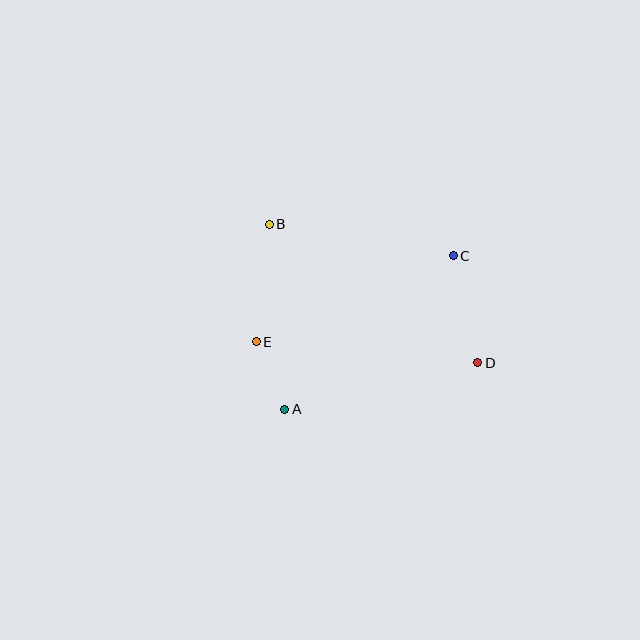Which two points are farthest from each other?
Points B and D are farthest from each other.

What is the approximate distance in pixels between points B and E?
The distance between B and E is approximately 118 pixels.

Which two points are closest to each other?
Points A and E are closest to each other.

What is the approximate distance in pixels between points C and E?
The distance between C and E is approximately 215 pixels.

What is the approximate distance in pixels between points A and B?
The distance between A and B is approximately 186 pixels.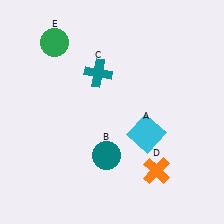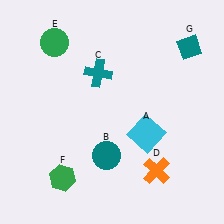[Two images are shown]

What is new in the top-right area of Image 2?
A teal diamond (G) was added in the top-right area of Image 2.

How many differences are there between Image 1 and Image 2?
There are 2 differences between the two images.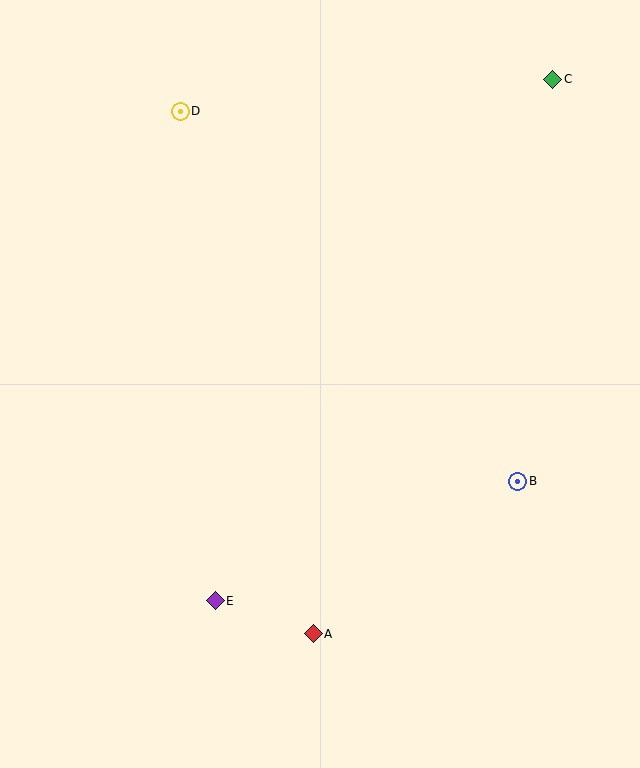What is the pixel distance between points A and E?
The distance between A and E is 103 pixels.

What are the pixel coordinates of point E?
Point E is at (215, 601).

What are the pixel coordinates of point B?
Point B is at (518, 481).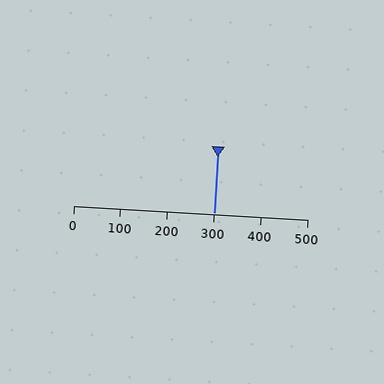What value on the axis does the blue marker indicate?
The marker indicates approximately 300.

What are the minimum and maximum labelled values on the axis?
The axis runs from 0 to 500.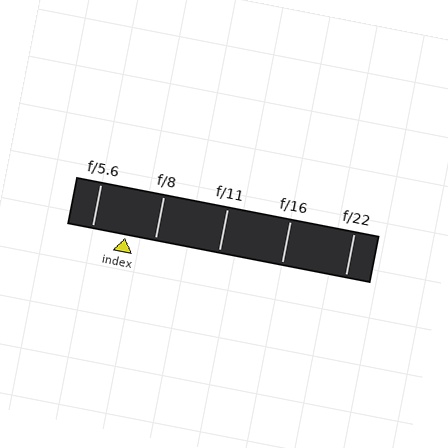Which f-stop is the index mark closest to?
The index mark is closest to f/8.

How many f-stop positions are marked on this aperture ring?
There are 5 f-stop positions marked.